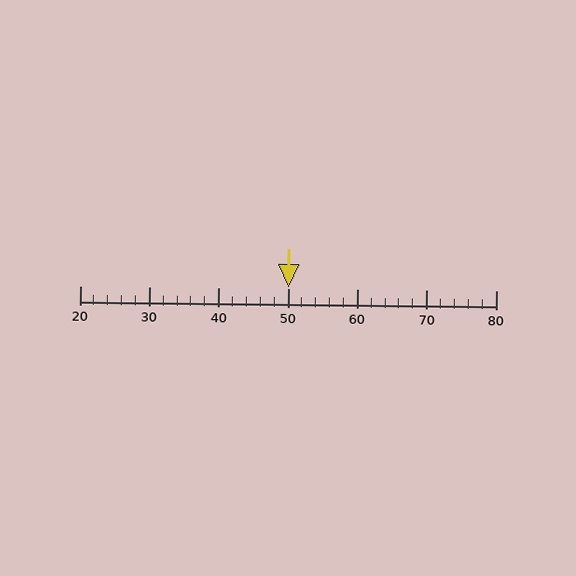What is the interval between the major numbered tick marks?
The major tick marks are spaced 10 units apart.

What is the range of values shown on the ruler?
The ruler shows values from 20 to 80.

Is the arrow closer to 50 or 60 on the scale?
The arrow is closer to 50.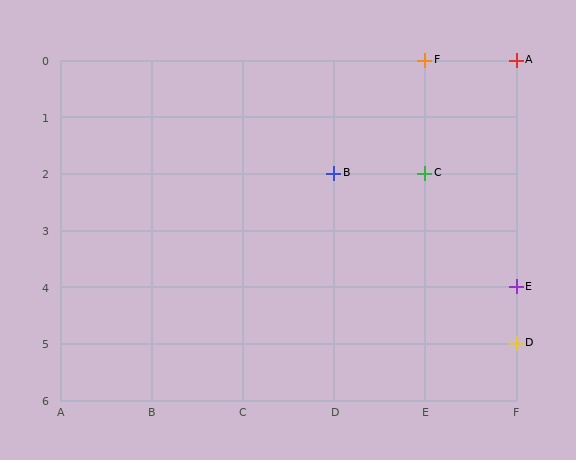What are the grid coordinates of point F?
Point F is at grid coordinates (E, 0).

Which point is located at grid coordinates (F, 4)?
Point E is at (F, 4).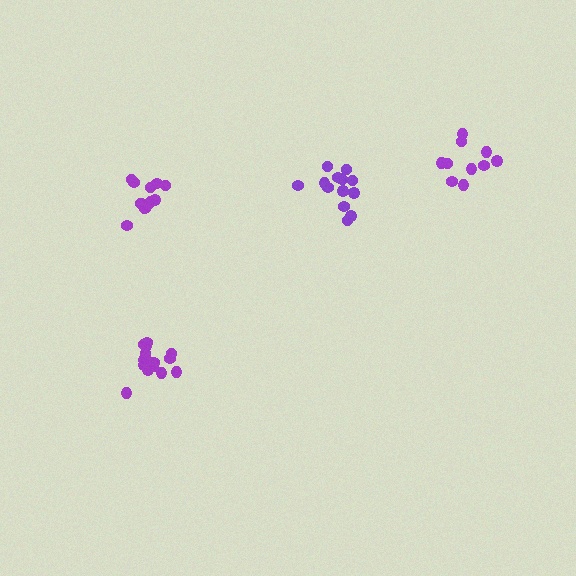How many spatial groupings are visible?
There are 4 spatial groupings.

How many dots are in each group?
Group 1: 13 dots, Group 2: 14 dots, Group 3: 15 dots, Group 4: 10 dots (52 total).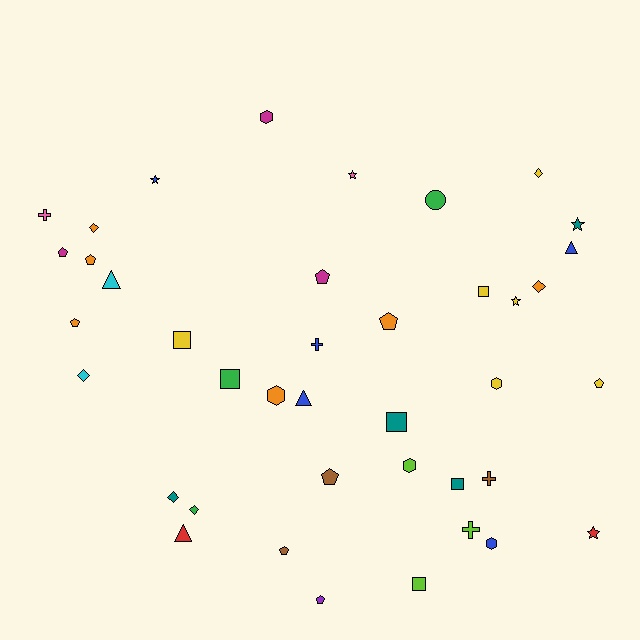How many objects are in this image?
There are 40 objects.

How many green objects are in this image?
There are 3 green objects.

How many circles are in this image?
There is 1 circle.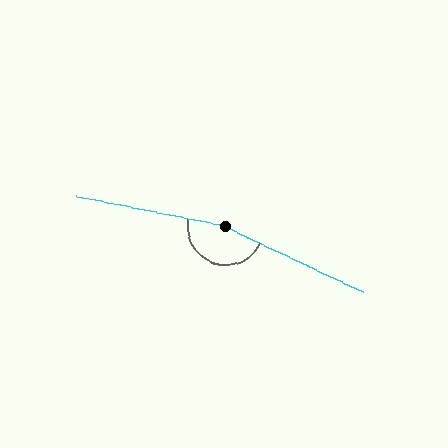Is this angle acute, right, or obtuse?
It is obtuse.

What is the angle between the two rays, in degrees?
Approximately 166 degrees.